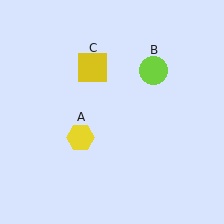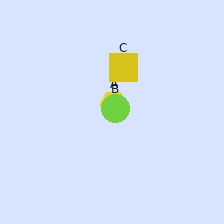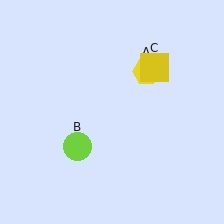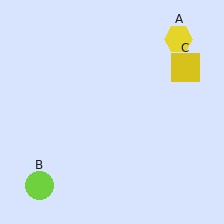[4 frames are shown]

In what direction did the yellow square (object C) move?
The yellow square (object C) moved right.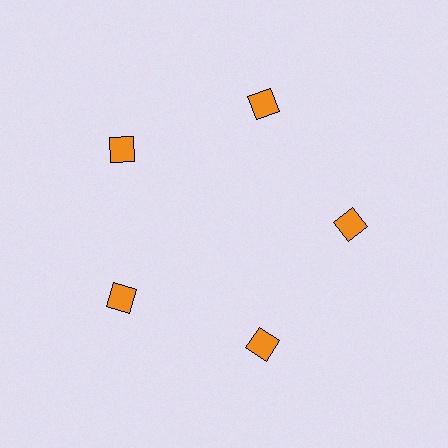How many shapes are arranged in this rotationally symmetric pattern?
There are 5 shapes, arranged in 5 groups of 1.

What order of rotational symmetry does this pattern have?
This pattern has 5-fold rotational symmetry.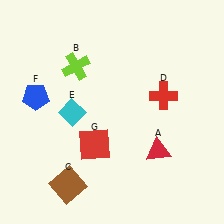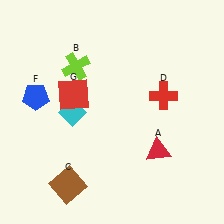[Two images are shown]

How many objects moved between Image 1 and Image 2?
1 object moved between the two images.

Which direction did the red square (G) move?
The red square (G) moved up.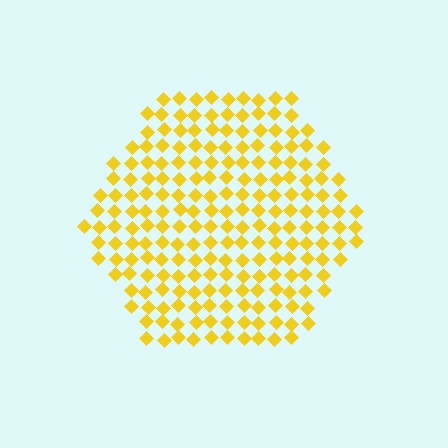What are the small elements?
The small elements are diamonds.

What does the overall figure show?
The overall figure shows a hexagon.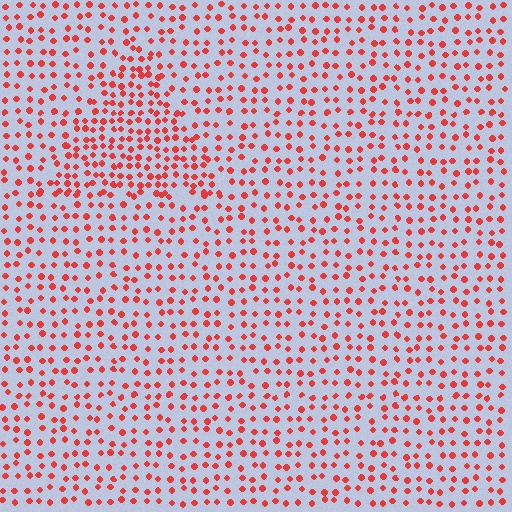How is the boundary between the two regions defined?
The boundary is defined by a change in element density (approximately 1.7x ratio). All elements are the same color, size, and shape.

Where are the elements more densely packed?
The elements are more densely packed inside the triangle boundary.